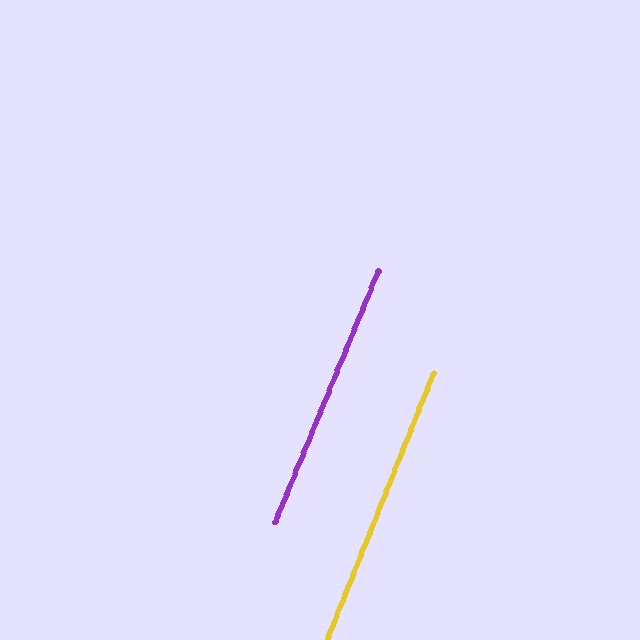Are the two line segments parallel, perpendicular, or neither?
Parallel — their directions differ by only 0.6°.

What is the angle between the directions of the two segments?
Approximately 1 degree.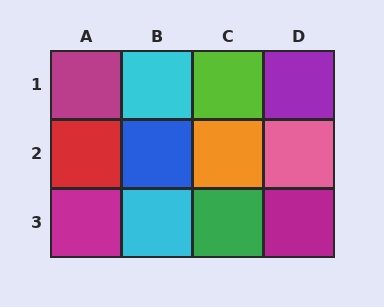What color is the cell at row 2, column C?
Orange.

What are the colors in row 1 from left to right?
Magenta, cyan, lime, purple.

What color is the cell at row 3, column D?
Magenta.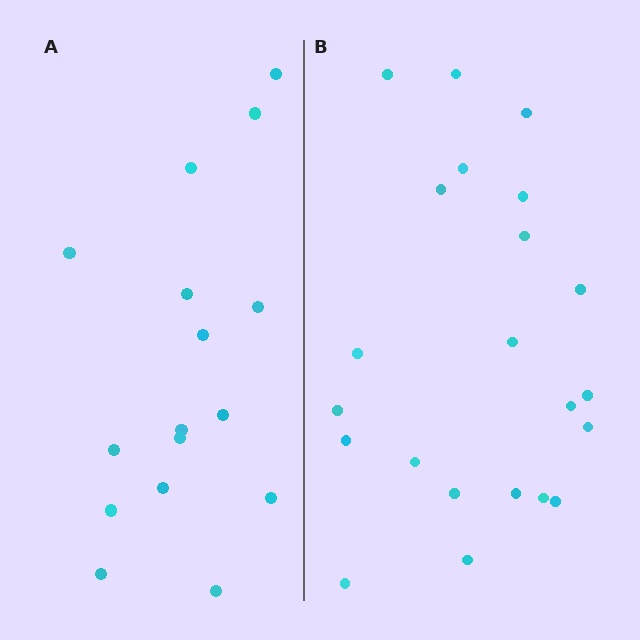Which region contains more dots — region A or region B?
Region B (the right region) has more dots.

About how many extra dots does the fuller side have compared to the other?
Region B has about 6 more dots than region A.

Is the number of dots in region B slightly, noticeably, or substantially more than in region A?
Region B has noticeably more, but not dramatically so. The ratio is roughly 1.4 to 1.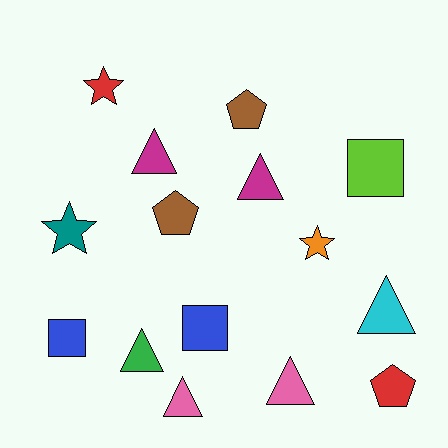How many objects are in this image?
There are 15 objects.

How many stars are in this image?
There are 3 stars.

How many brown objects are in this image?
There are 2 brown objects.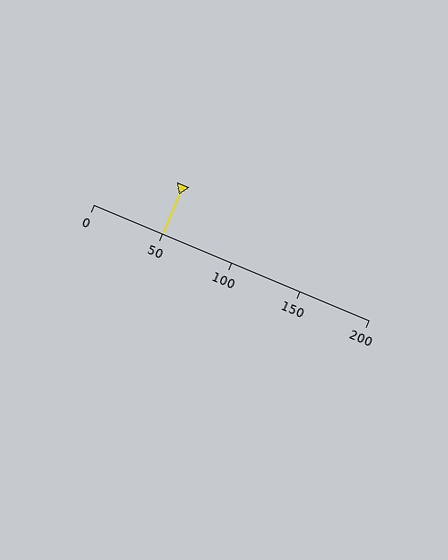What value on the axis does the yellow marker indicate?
The marker indicates approximately 50.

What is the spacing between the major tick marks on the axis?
The major ticks are spaced 50 apart.